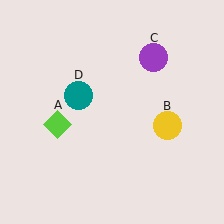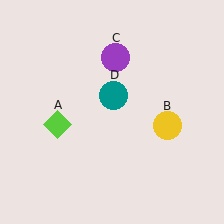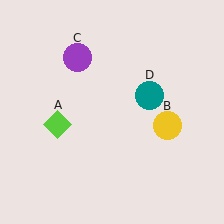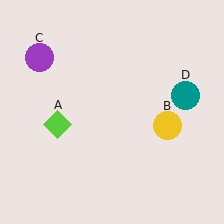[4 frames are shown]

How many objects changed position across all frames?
2 objects changed position: purple circle (object C), teal circle (object D).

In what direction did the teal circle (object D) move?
The teal circle (object D) moved right.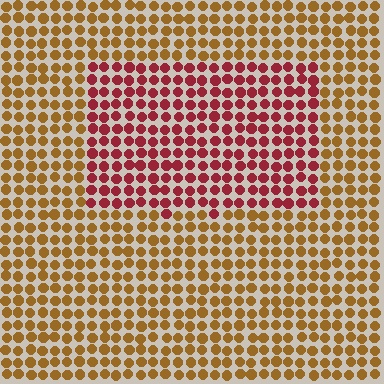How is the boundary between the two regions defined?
The boundary is defined purely by a slight shift in hue (about 46 degrees). Spacing, size, and orientation are identical on both sides.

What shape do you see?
I see a rectangle.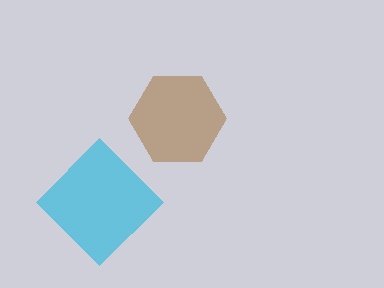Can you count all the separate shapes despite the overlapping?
Yes, there are 2 separate shapes.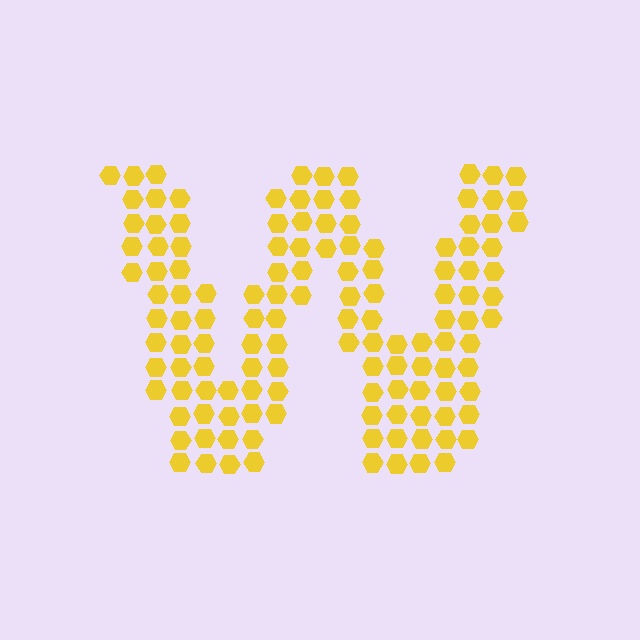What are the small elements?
The small elements are hexagons.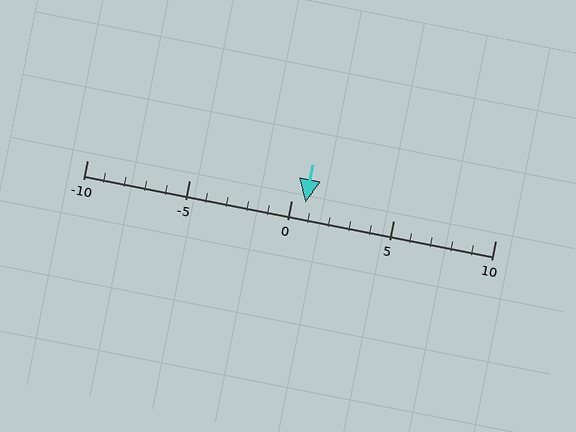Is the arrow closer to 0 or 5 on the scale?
The arrow is closer to 0.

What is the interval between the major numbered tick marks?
The major tick marks are spaced 5 units apart.